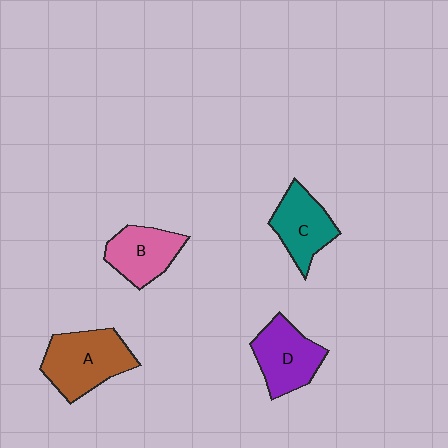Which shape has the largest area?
Shape A (brown).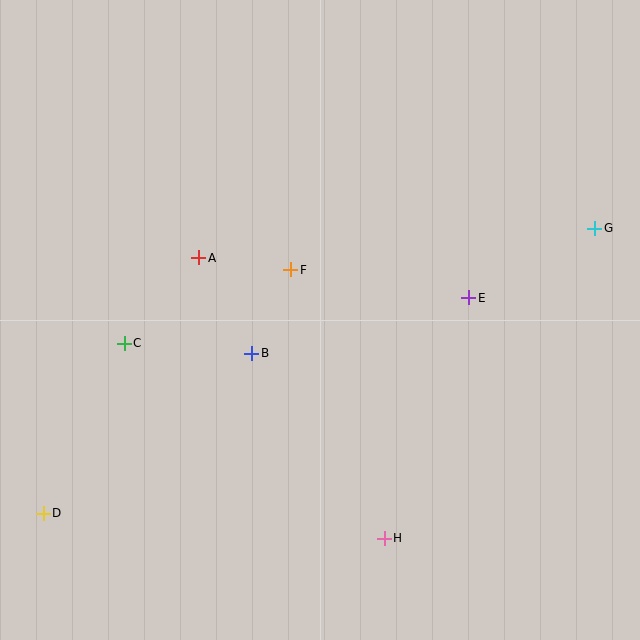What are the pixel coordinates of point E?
Point E is at (469, 298).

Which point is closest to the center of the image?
Point F at (291, 270) is closest to the center.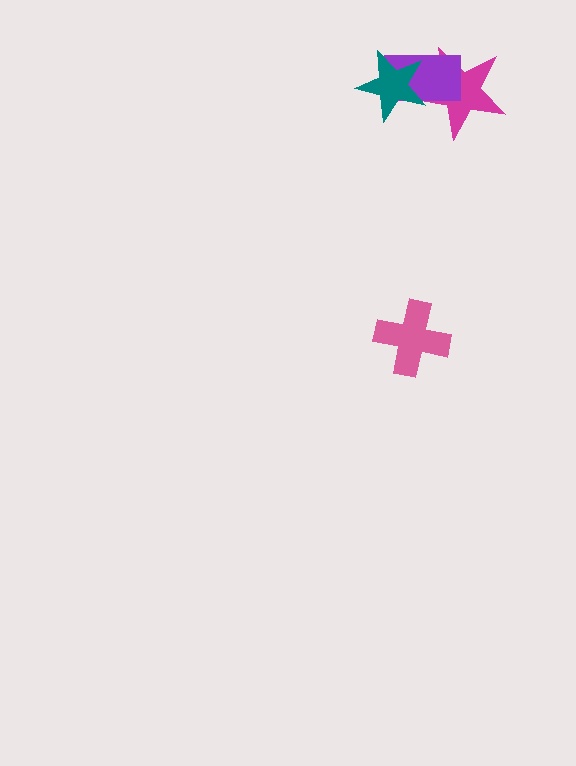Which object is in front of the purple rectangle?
The teal star is in front of the purple rectangle.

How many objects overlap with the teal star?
2 objects overlap with the teal star.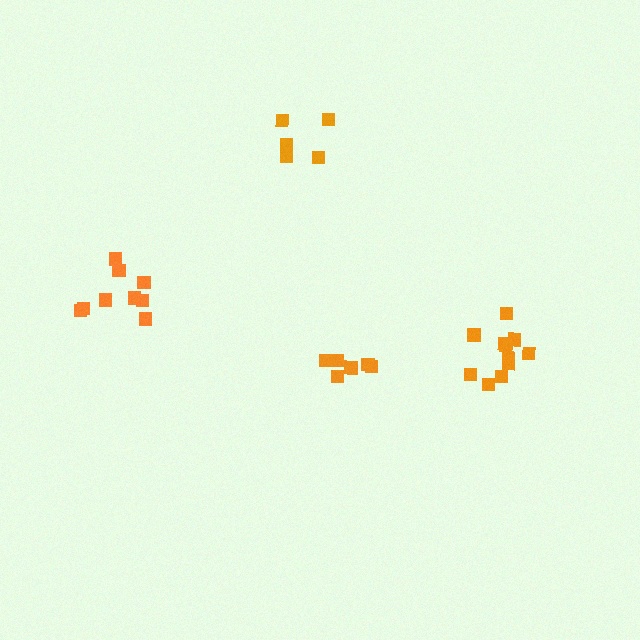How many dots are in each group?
Group 1: 5 dots, Group 2: 10 dots, Group 3: 6 dots, Group 4: 11 dots (32 total).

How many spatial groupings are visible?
There are 4 spatial groupings.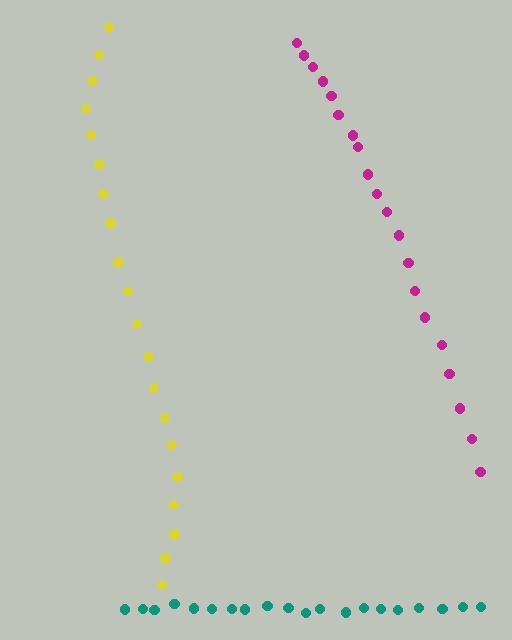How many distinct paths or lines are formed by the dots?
There are 3 distinct paths.